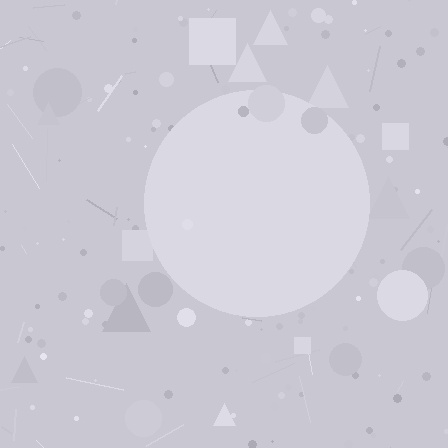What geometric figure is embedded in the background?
A circle is embedded in the background.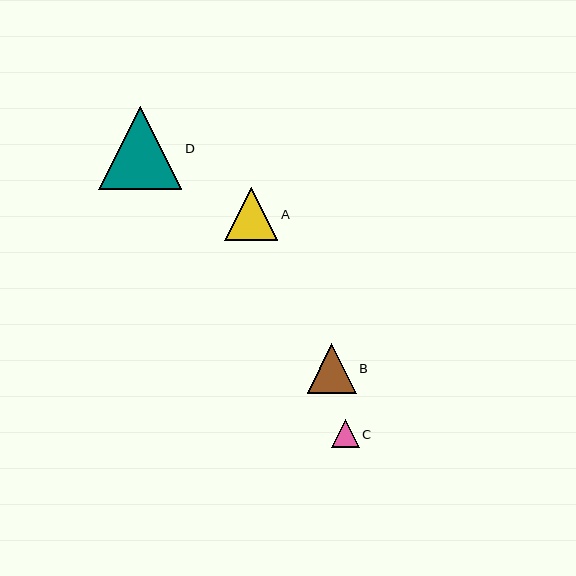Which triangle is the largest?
Triangle D is the largest with a size of approximately 83 pixels.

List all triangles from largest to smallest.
From largest to smallest: D, A, B, C.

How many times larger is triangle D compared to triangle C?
Triangle D is approximately 3.0 times the size of triangle C.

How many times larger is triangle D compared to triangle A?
Triangle D is approximately 1.6 times the size of triangle A.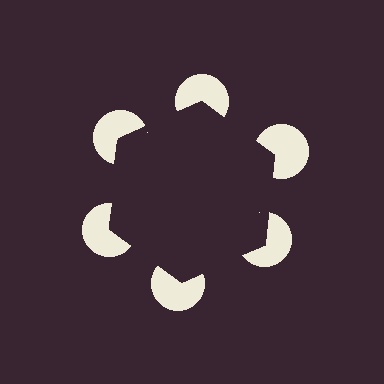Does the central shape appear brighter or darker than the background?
It typically appears slightly darker than the background, even though no actual brightness change is drawn.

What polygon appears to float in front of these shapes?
An illusory hexagon — its edges are inferred from the aligned wedge cuts in the pac-man discs, not physically drawn.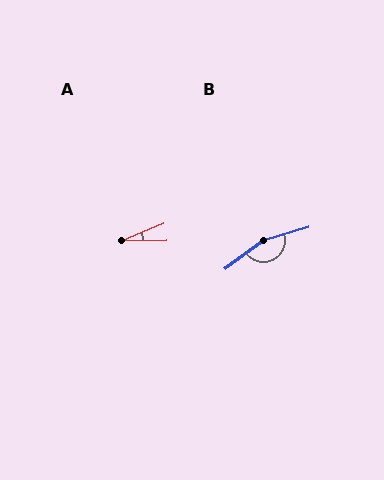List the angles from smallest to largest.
A (21°), B (159°).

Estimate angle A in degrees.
Approximately 21 degrees.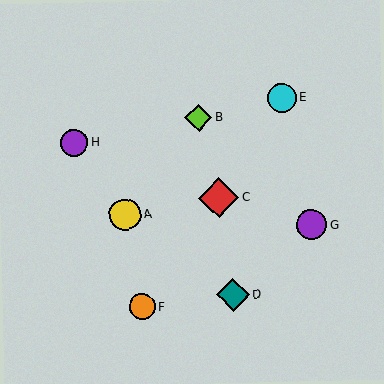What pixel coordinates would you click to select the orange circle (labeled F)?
Click at (142, 307) to select the orange circle F.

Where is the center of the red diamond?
The center of the red diamond is at (219, 198).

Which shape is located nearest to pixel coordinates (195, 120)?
The lime diamond (labeled B) at (199, 118) is nearest to that location.